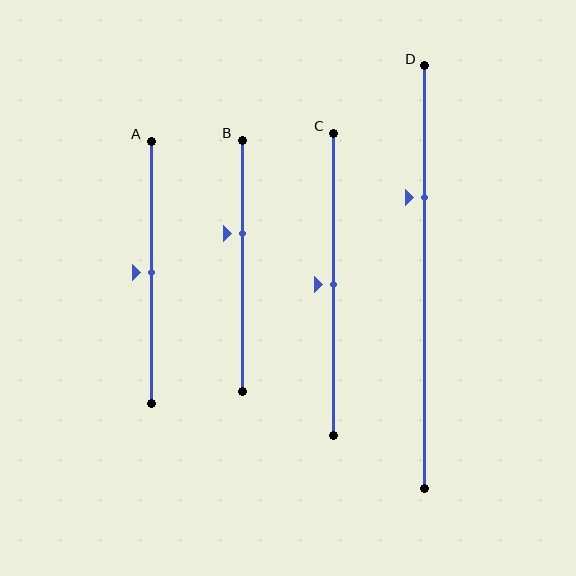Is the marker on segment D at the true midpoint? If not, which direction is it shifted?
No, the marker on segment D is shifted upward by about 19% of the segment length.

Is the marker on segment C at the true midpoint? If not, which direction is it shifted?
Yes, the marker on segment C is at the true midpoint.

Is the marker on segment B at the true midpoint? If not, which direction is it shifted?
No, the marker on segment B is shifted upward by about 13% of the segment length.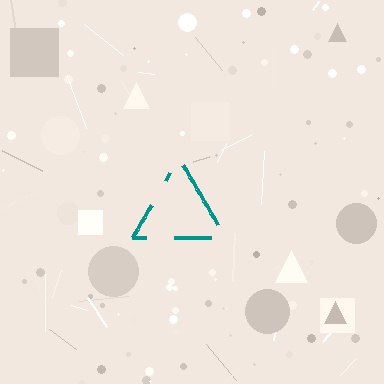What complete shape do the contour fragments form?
The contour fragments form a triangle.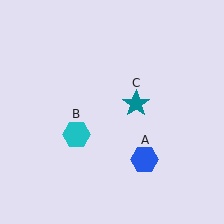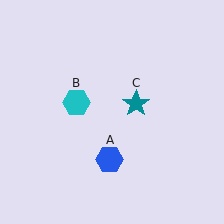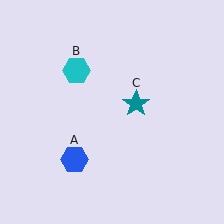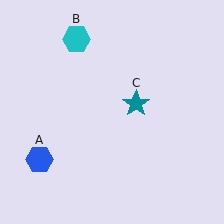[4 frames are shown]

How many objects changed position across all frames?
2 objects changed position: blue hexagon (object A), cyan hexagon (object B).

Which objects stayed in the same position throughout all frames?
Teal star (object C) remained stationary.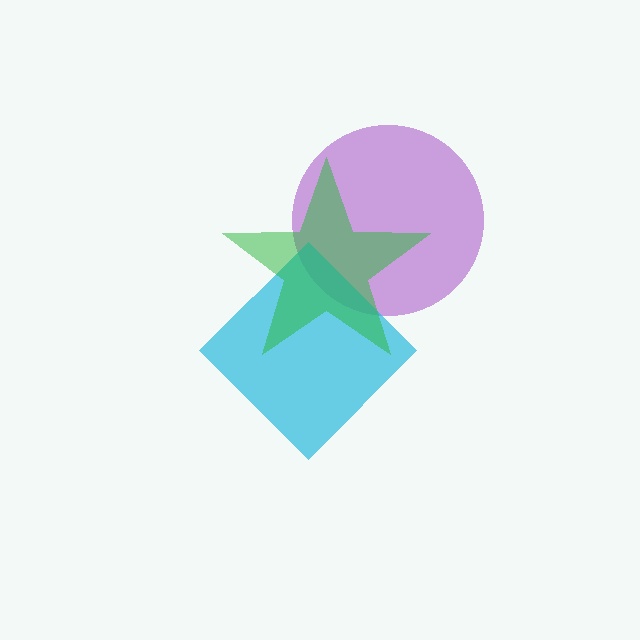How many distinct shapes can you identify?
There are 3 distinct shapes: a purple circle, a cyan diamond, a green star.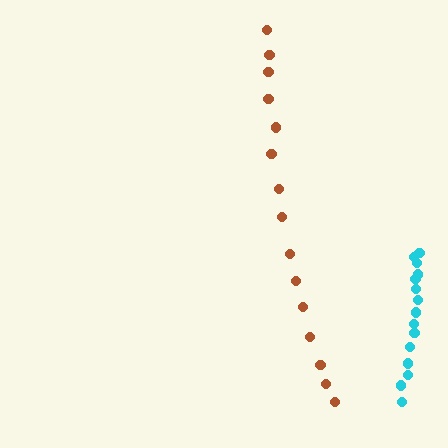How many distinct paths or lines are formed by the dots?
There are 2 distinct paths.